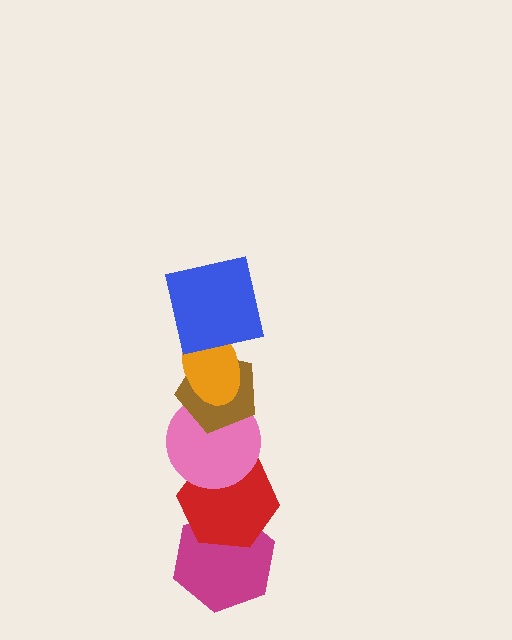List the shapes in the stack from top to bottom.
From top to bottom: the blue square, the orange ellipse, the brown pentagon, the pink circle, the red hexagon, the magenta hexagon.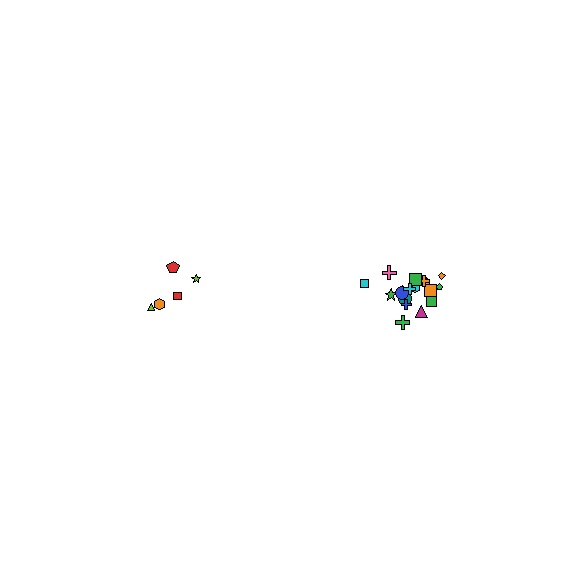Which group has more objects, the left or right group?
The right group.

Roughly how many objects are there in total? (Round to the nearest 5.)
Roughly 25 objects in total.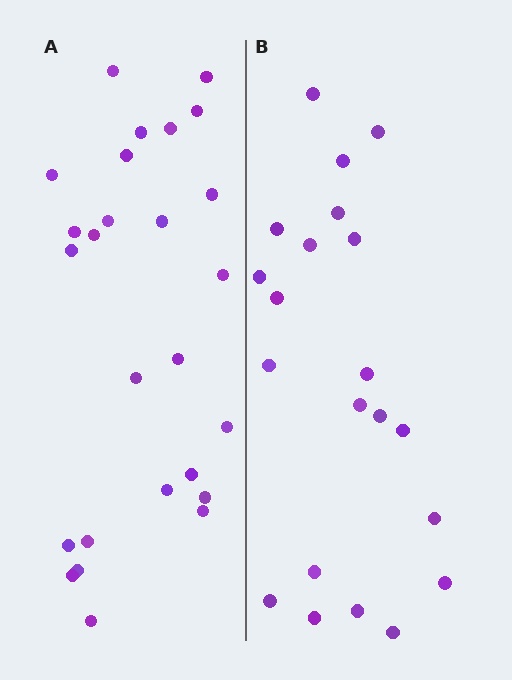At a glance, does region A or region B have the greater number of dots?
Region A (the left region) has more dots.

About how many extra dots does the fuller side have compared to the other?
Region A has about 5 more dots than region B.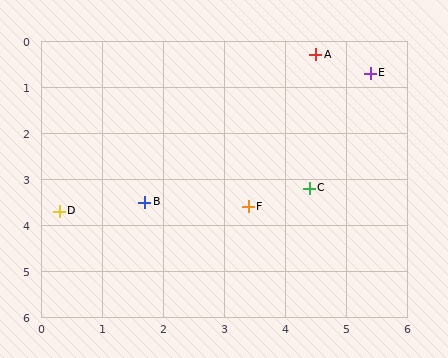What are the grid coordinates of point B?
Point B is at approximately (1.7, 3.5).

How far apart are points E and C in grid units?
Points E and C are about 2.7 grid units apart.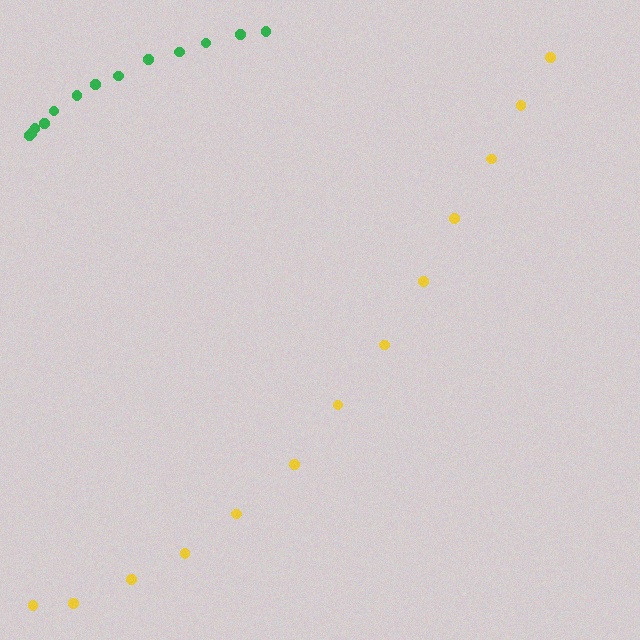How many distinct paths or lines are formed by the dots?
There are 2 distinct paths.